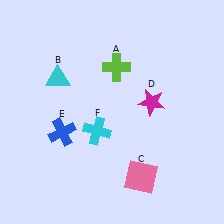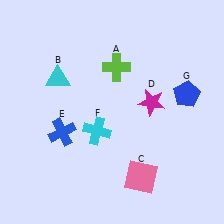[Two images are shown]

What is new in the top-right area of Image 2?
A blue pentagon (G) was added in the top-right area of Image 2.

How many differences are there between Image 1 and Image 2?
There is 1 difference between the two images.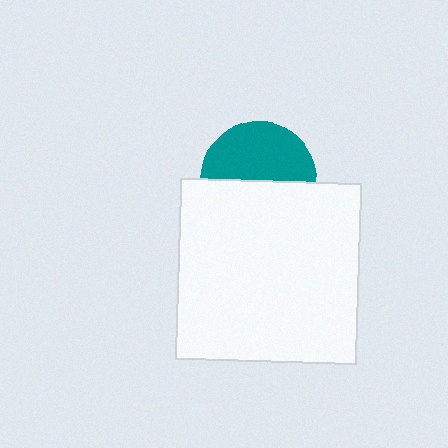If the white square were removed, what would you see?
You would see the complete teal circle.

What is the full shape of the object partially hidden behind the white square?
The partially hidden object is a teal circle.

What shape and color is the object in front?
The object in front is a white square.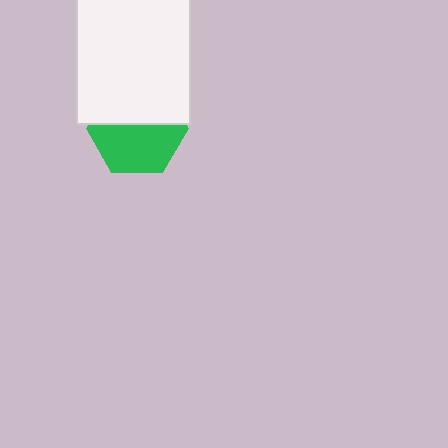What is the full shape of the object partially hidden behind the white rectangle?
The partially hidden object is a green hexagon.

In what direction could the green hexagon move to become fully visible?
The green hexagon could move down. That would shift it out from behind the white rectangle entirely.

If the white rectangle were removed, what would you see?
You would see the complete green hexagon.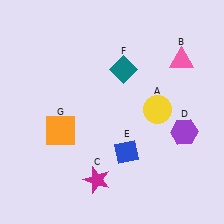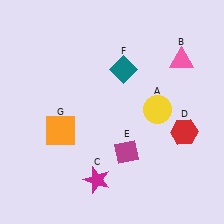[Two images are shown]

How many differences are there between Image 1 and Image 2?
There are 2 differences between the two images.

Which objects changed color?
D changed from purple to red. E changed from blue to magenta.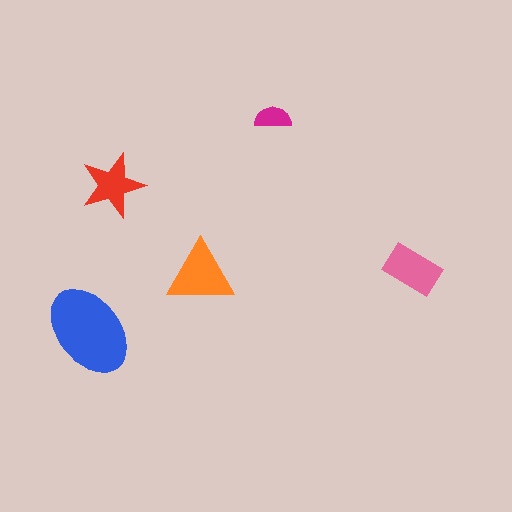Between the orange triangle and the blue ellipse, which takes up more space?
The blue ellipse.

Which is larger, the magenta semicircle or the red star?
The red star.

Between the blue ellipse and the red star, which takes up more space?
The blue ellipse.